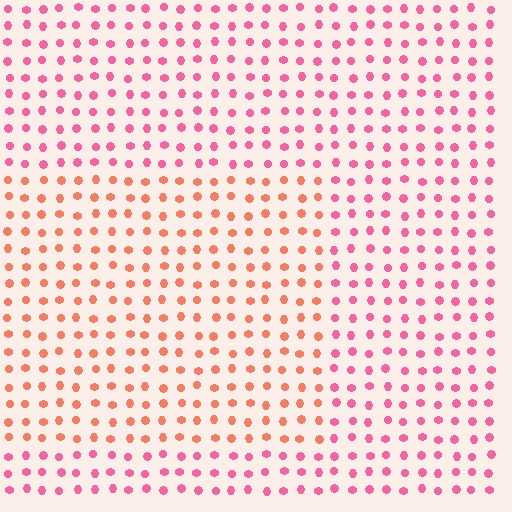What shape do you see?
I see a rectangle.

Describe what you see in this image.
The image is filled with small pink elements in a uniform arrangement. A rectangle-shaped region is visible where the elements are tinted to a slightly different hue, forming a subtle color boundary.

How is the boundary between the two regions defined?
The boundary is defined purely by a slight shift in hue (about 36 degrees). Spacing, size, and orientation are identical on both sides.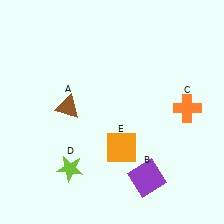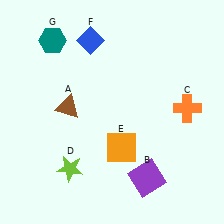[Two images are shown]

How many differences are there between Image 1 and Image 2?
There are 2 differences between the two images.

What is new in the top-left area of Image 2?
A teal hexagon (G) was added in the top-left area of Image 2.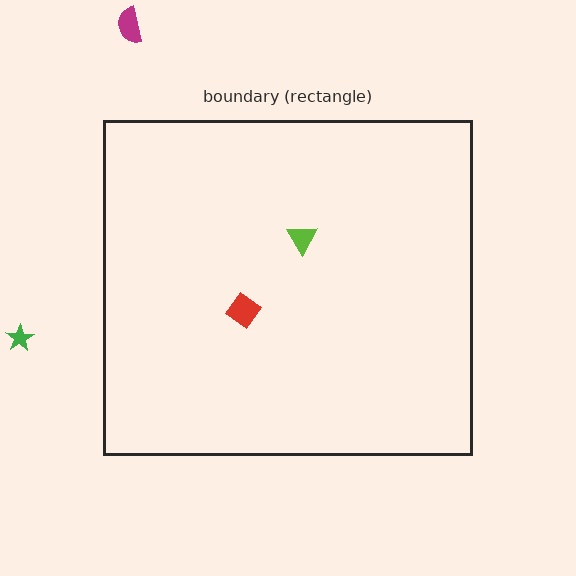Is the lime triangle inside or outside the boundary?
Inside.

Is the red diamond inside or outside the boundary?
Inside.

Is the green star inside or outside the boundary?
Outside.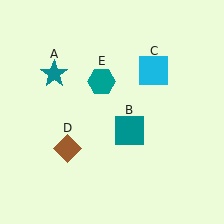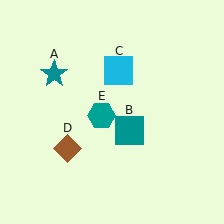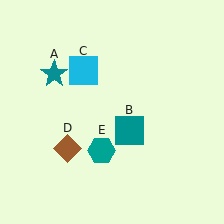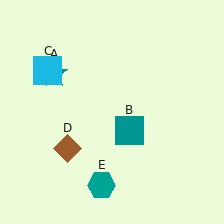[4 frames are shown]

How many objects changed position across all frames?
2 objects changed position: cyan square (object C), teal hexagon (object E).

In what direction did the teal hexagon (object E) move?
The teal hexagon (object E) moved down.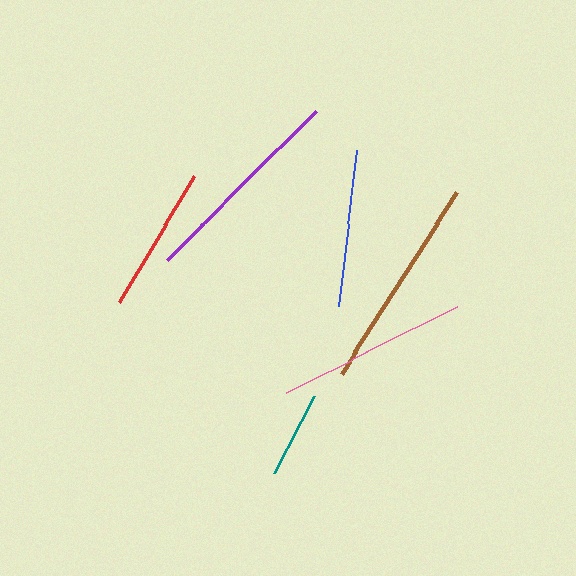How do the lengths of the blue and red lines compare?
The blue and red lines are approximately the same length.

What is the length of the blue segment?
The blue segment is approximately 157 pixels long.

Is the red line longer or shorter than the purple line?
The purple line is longer than the red line.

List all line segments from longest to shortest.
From longest to shortest: brown, purple, pink, blue, red, teal.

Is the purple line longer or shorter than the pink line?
The purple line is longer than the pink line.